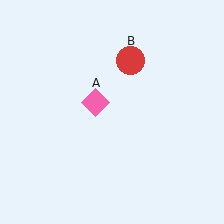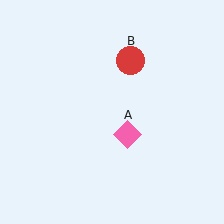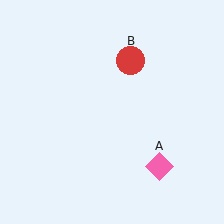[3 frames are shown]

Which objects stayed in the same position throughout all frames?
Red circle (object B) remained stationary.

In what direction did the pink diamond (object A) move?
The pink diamond (object A) moved down and to the right.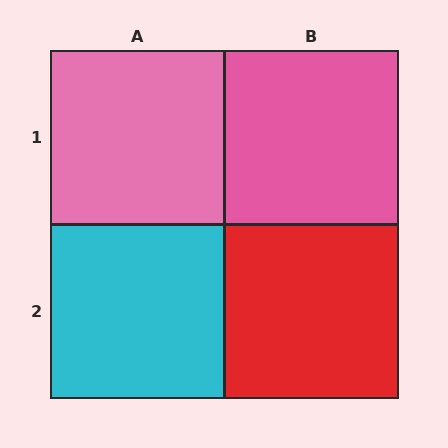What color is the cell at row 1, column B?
Pink.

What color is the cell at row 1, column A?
Pink.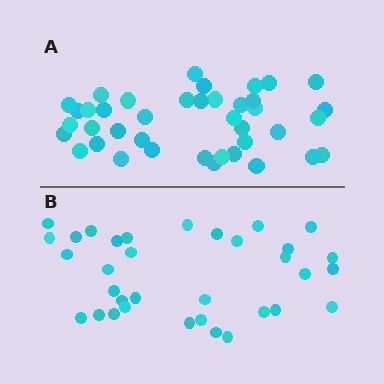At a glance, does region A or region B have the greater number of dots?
Region A (the top region) has more dots.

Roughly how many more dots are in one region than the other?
Region A has about 6 more dots than region B.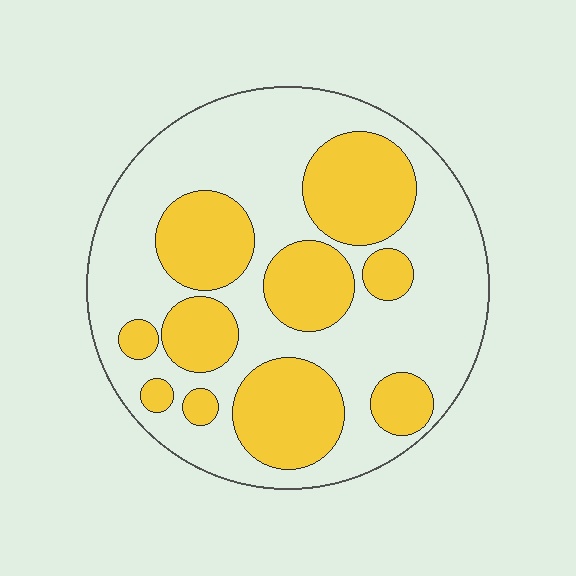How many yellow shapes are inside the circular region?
10.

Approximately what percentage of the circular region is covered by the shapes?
Approximately 40%.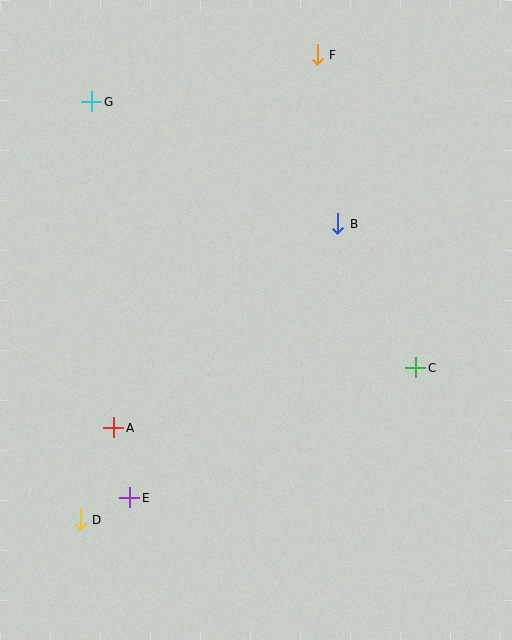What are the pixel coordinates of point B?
Point B is at (338, 224).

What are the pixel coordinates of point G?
Point G is at (92, 102).